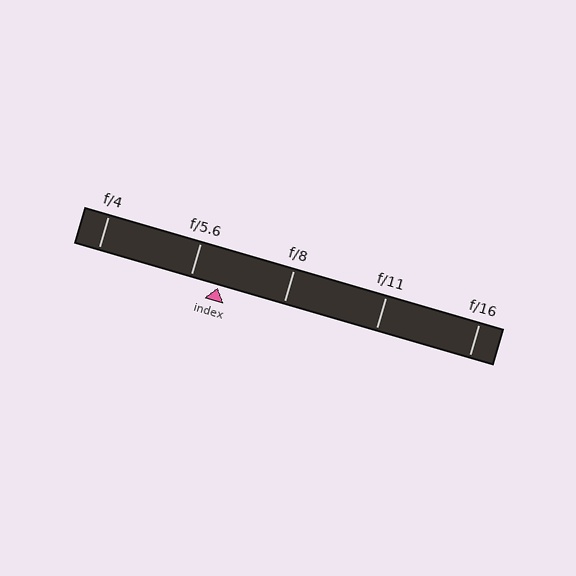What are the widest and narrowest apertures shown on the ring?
The widest aperture shown is f/4 and the narrowest is f/16.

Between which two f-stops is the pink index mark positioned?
The index mark is between f/5.6 and f/8.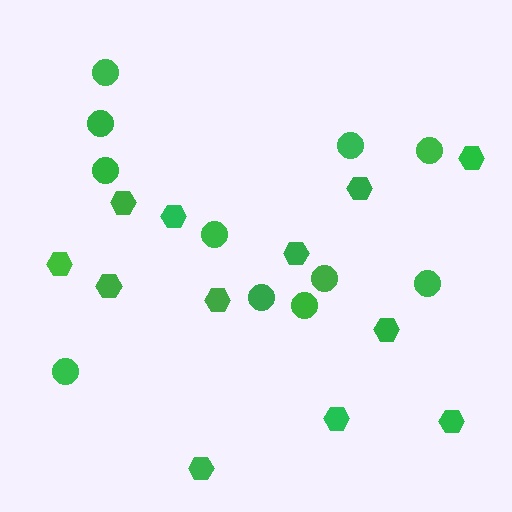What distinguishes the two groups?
There are 2 groups: one group of circles (11) and one group of hexagons (12).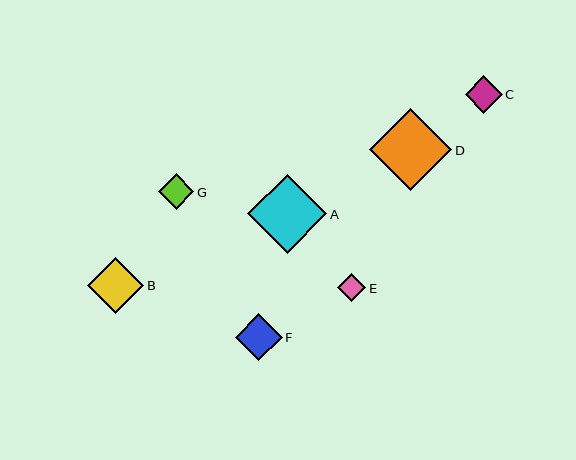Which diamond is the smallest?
Diamond E is the smallest with a size of approximately 28 pixels.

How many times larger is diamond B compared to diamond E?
Diamond B is approximately 2.0 times the size of diamond E.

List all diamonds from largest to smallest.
From largest to smallest: D, A, B, F, C, G, E.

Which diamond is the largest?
Diamond D is the largest with a size of approximately 83 pixels.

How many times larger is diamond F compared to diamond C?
Diamond F is approximately 1.2 times the size of diamond C.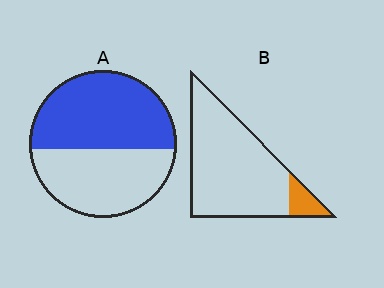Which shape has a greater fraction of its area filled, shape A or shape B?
Shape A.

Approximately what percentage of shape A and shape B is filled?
A is approximately 55% and B is approximately 10%.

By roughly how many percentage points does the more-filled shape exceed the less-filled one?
By roughly 45 percentage points (A over B).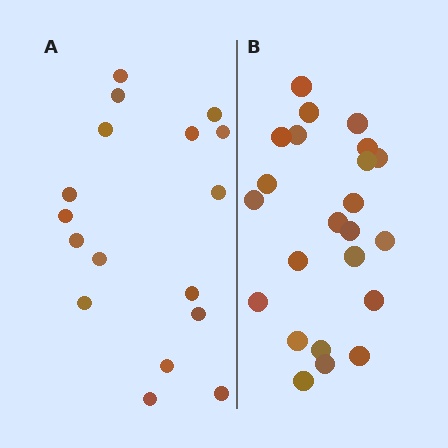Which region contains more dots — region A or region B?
Region B (the right region) has more dots.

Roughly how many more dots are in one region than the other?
Region B has about 6 more dots than region A.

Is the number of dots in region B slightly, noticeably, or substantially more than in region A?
Region B has noticeably more, but not dramatically so. The ratio is roughly 1.4 to 1.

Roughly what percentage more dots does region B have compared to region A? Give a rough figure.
About 35% more.